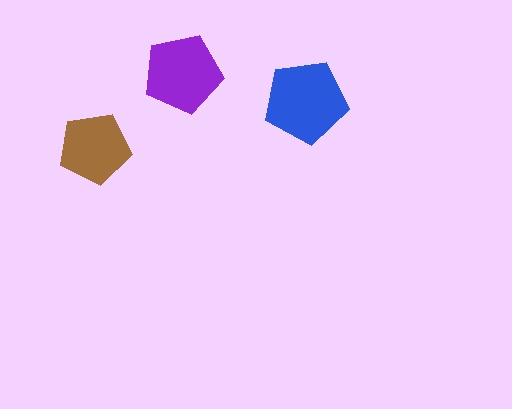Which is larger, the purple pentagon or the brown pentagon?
The purple one.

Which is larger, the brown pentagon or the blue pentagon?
The blue one.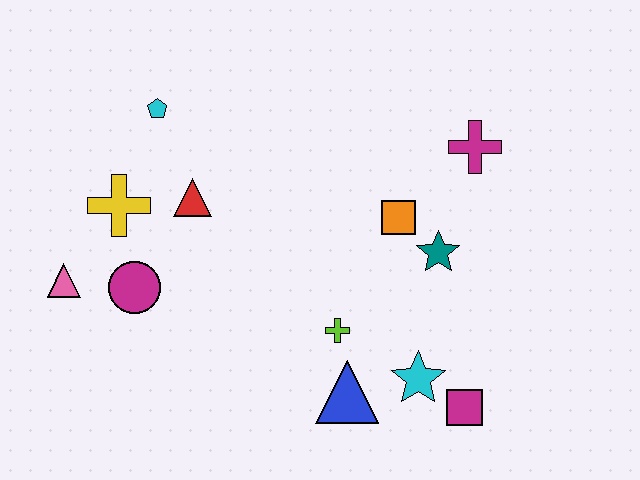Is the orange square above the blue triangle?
Yes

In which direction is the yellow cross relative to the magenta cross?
The yellow cross is to the left of the magenta cross.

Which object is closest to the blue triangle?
The lime cross is closest to the blue triangle.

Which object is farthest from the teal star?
The pink triangle is farthest from the teal star.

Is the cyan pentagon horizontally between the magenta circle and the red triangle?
Yes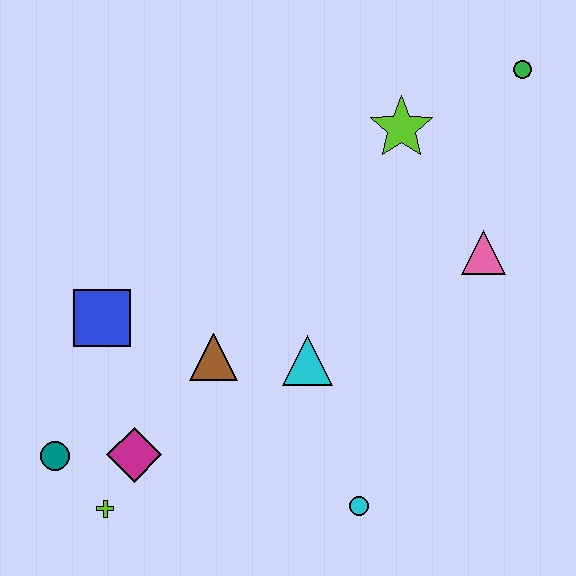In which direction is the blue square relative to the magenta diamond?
The blue square is above the magenta diamond.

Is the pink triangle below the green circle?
Yes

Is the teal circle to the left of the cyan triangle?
Yes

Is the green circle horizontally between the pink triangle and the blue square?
No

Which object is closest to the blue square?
The brown triangle is closest to the blue square.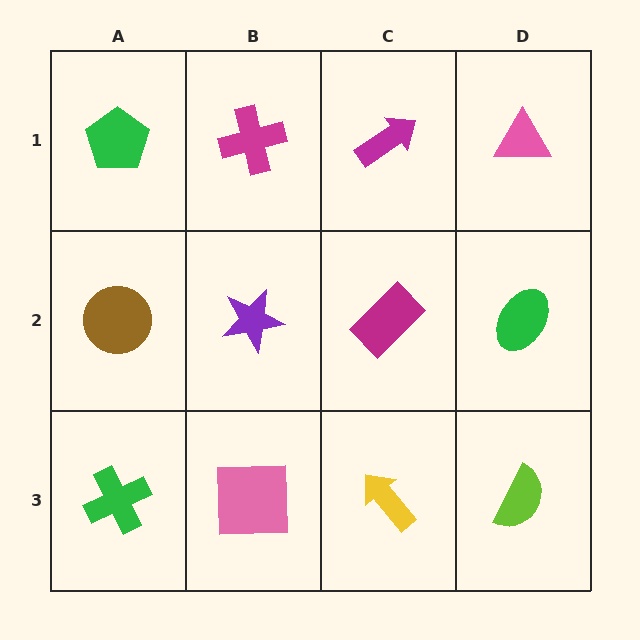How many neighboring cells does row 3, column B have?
3.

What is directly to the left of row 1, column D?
A magenta arrow.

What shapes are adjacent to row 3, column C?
A magenta rectangle (row 2, column C), a pink square (row 3, column B), a lime semicircle (row 3, column D).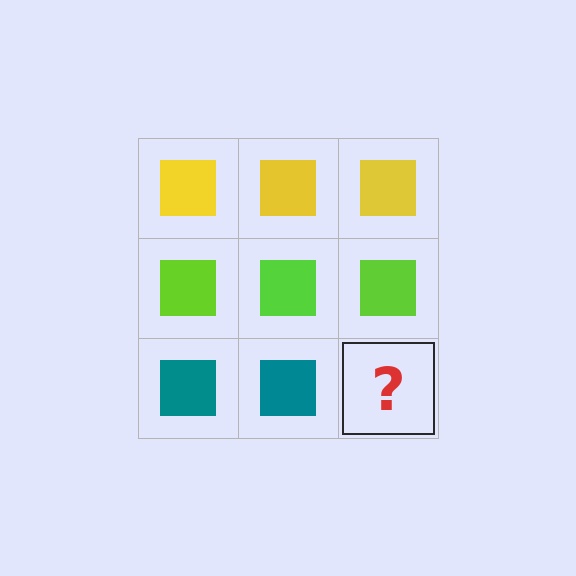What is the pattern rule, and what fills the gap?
The rule is that each row has a consistent color. The gap should be filled with a teal square.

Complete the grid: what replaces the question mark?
The question mark should be replaced with a teal square.